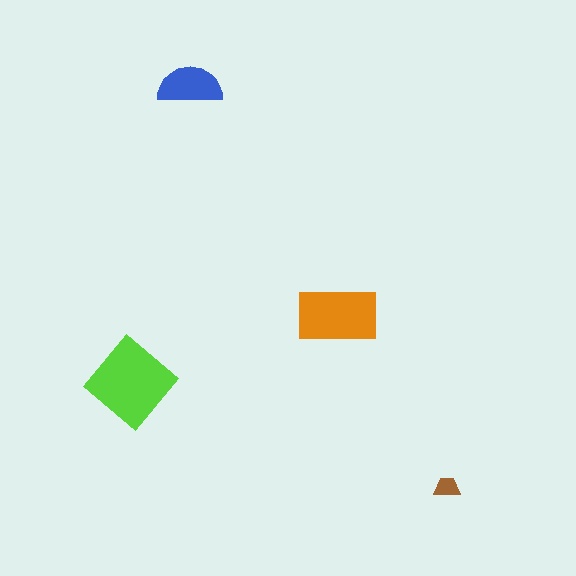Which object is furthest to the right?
The brown trapezoid is rightmost.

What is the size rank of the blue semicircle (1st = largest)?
3rd.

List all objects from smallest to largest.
The brown trapezoid, the blue semicircle, the orange rectangle, the lime diamond.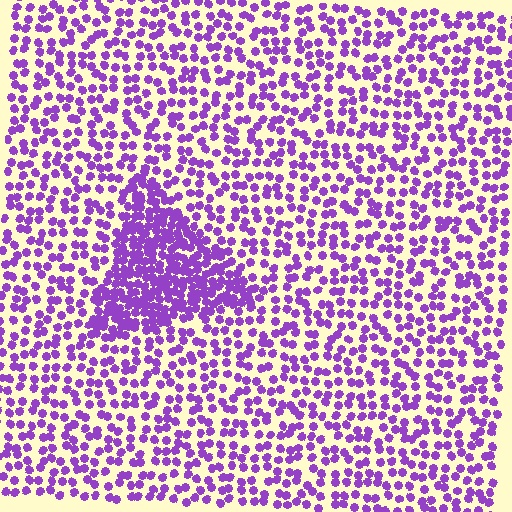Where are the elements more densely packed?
The elements are more densely packed inside the triangle boundary.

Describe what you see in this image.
The image contains small purple elements arranged at two different densities. A triangle-shaped region is visible where the elements are more densely packed than the surrounding area.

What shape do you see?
I see a triangle.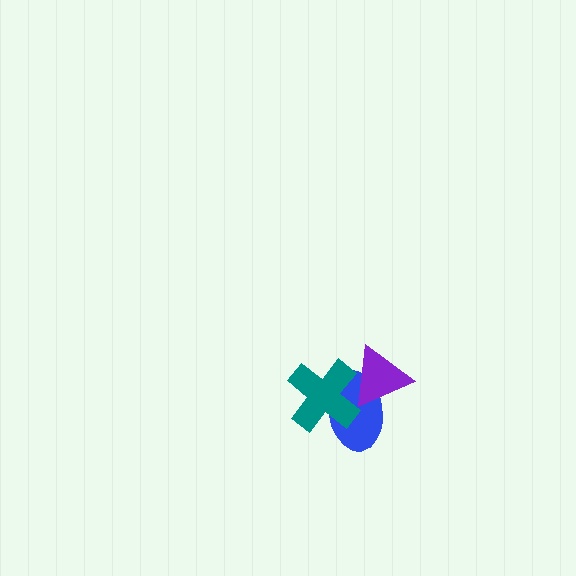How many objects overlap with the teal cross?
2 objects overlap with the teal cross.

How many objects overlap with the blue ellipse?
2 objects overlap with the blue ellipse.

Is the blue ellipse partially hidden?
Yes, it is partially covered by another shape.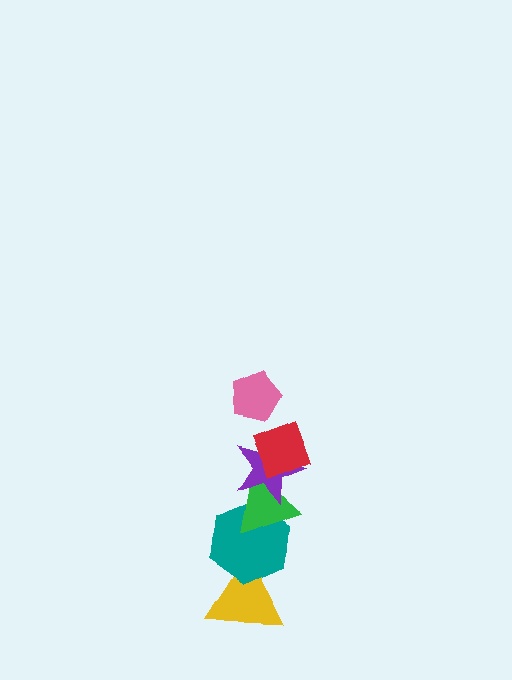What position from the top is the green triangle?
The green triangle is 4th from the top.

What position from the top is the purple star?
The purple star is 3rd from the top.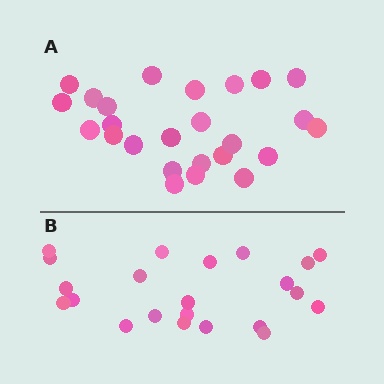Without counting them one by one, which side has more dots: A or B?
Region A (the top region) has more dots.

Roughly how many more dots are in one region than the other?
Region A has just a few more — roughly 2 or 3 more dots than region B.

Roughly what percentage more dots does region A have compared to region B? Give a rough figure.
About 15% more.